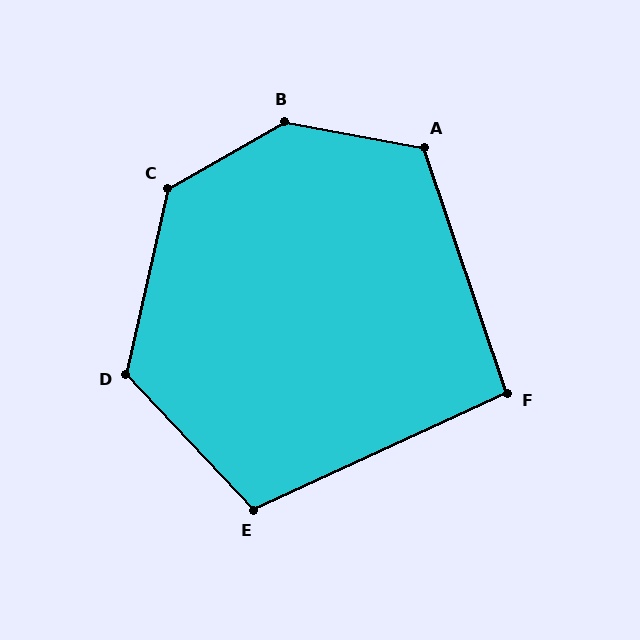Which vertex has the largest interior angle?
B, at approximately 140 degrees.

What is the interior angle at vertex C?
Approximately 132 degrees (obtuse).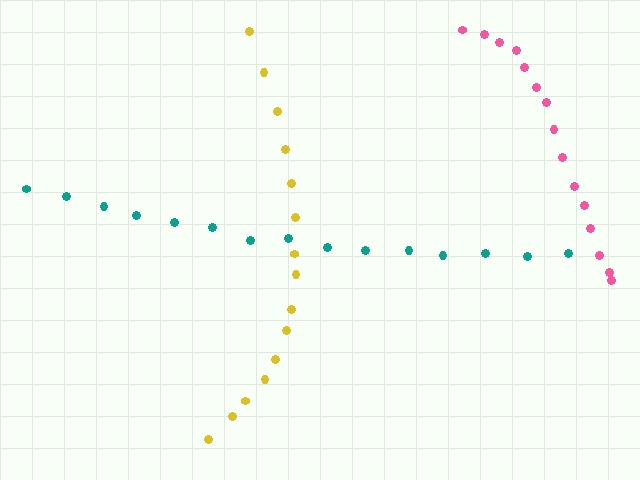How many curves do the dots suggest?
There are 3 distinct paths.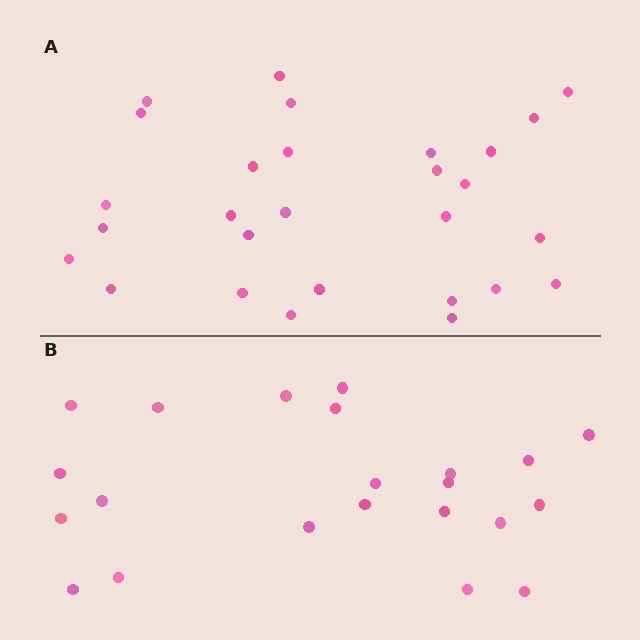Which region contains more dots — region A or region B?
Region A (the top region) has more dots.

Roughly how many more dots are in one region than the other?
Region A has about 6 more dots than region B.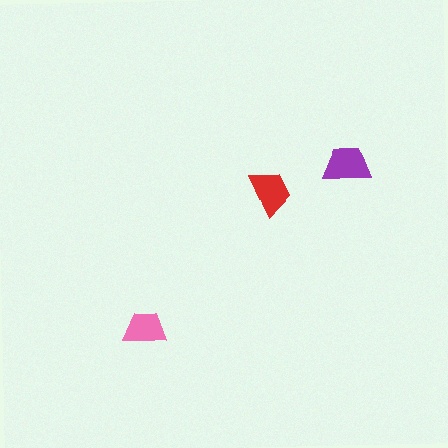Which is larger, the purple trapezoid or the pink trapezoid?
The purple one.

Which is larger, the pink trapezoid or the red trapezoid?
The red one.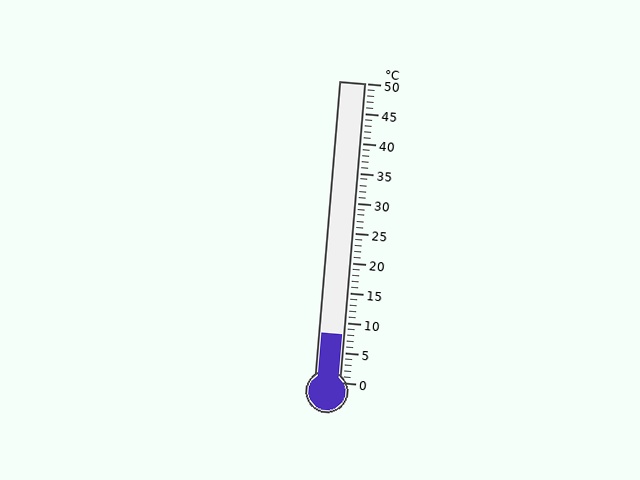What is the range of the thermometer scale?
The thermometer scale ranges from 0°C to 50°C.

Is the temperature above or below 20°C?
The temperature is below 20°C.